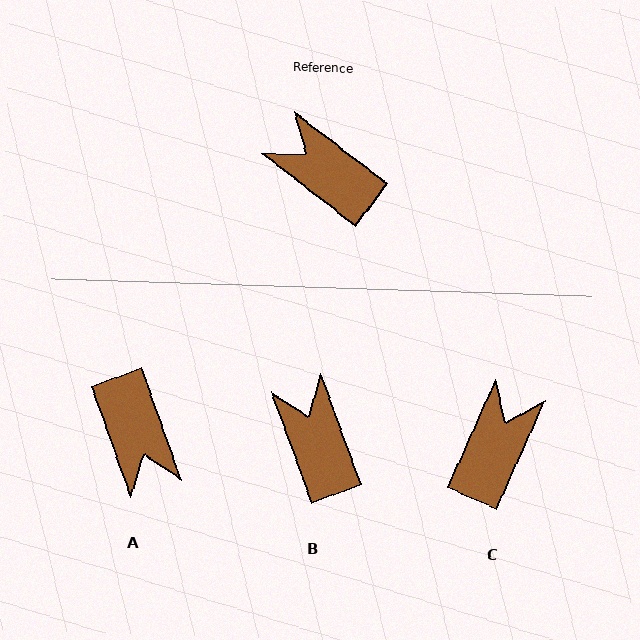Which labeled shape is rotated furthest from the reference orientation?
A, about 147 degrees away.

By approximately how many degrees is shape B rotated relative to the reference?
Approximately 32 degrees clockwise.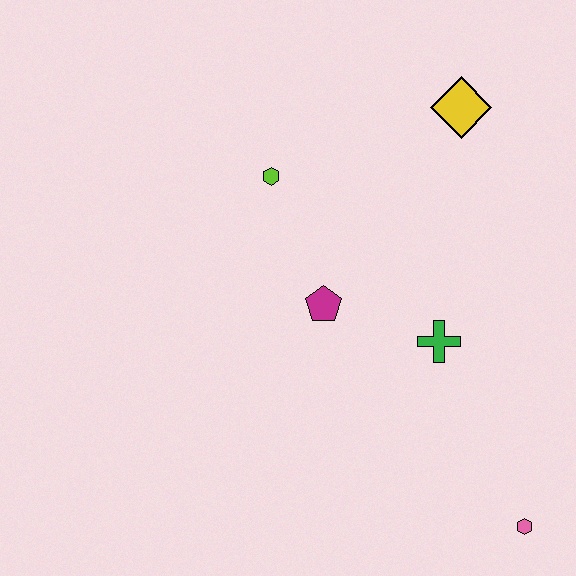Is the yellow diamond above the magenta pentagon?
Yes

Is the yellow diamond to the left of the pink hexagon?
Yes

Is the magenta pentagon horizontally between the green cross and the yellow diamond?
No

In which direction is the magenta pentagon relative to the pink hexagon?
The magenta pentagon is above the pink hexagon.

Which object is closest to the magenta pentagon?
The green cross is closest to the magenta pentagon.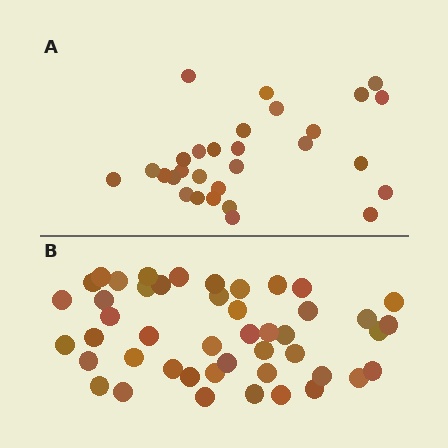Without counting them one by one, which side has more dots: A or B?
Region B (the bottom region) has more dots.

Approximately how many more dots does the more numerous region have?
Region B has approximately 15 more dots than region A.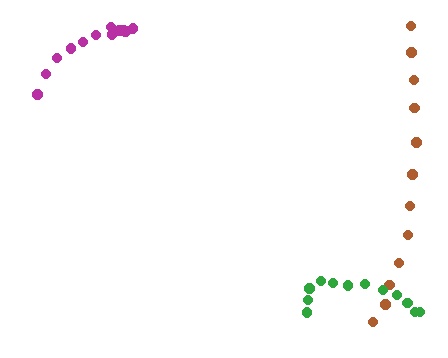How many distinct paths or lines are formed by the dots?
There are 3 distinct paths.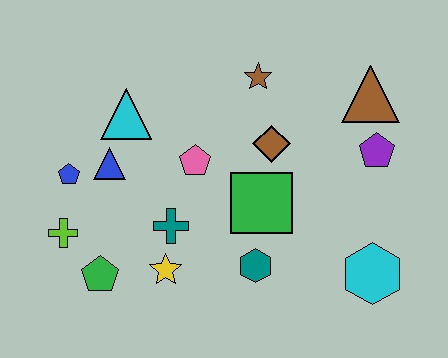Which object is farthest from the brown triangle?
The lime cross is farthest from the brown triangle.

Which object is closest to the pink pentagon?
The teal cross is closest to the pink pentagon.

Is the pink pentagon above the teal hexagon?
Yes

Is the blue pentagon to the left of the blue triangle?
Yes